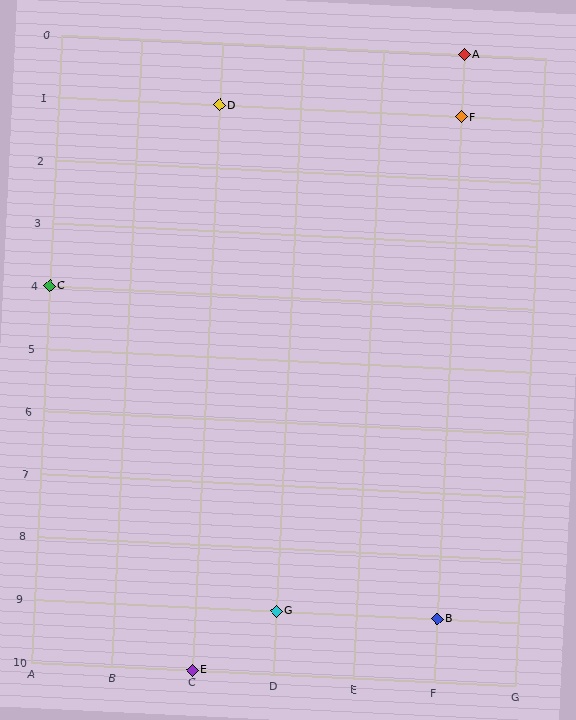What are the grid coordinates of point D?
Point D is at grid coordinates (C, 1).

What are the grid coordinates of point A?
Point A is at grid coordinates (F, 0).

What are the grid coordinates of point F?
Point F is at grid coordinates (F, 1).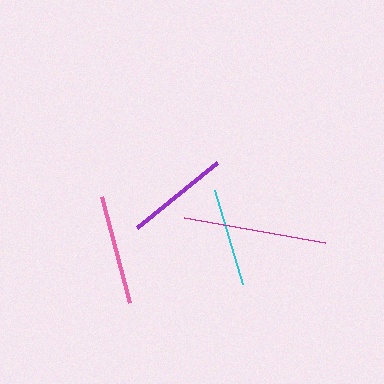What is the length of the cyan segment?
The cyan segment is approximately 98 pixels long.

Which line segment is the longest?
The magenta line is the longest at approximately 143 pixels.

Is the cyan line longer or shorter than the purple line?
The purple line is longer than the cyan line.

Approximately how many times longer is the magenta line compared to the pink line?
The magenta line is approximately 1.3 times the length of the pink line.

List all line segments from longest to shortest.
From longest to shortest: magenta, pink, purple, cyan.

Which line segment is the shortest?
The cyan line is the shortest at approximately 98 pixels.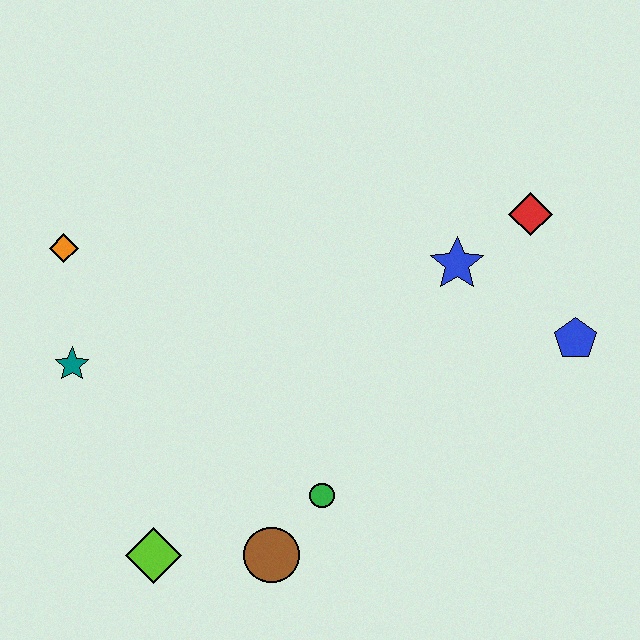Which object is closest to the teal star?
The orange diamond is closest to the teal star.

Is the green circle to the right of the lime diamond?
Yes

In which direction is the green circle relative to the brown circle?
The green circle is above the brown circle.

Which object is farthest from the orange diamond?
The blue pentagon is farthest from the orange diamond.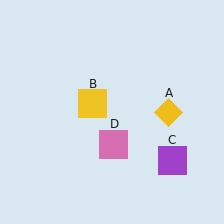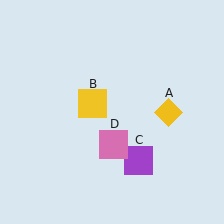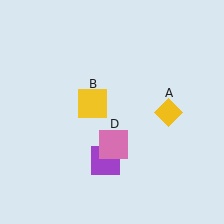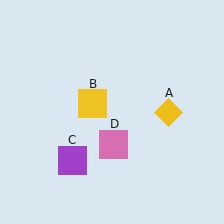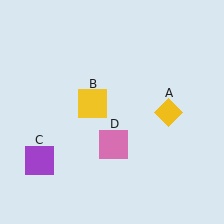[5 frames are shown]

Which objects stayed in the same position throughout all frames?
Yellow diamond (object A) and yellow square (object B) and pink square (object D) remained stationary.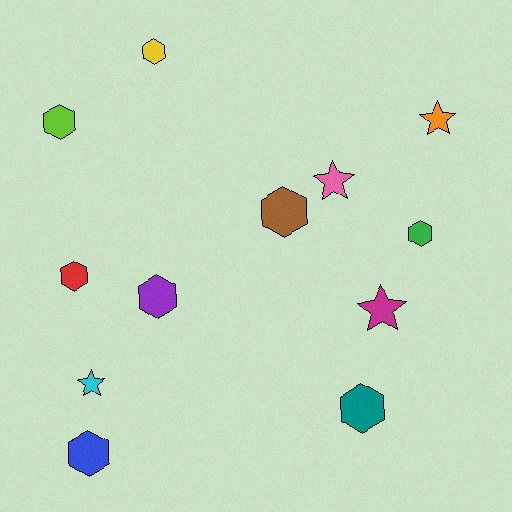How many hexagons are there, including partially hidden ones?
There are 8 hexagons.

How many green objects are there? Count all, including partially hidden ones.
There is 1 green object.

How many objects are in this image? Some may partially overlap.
There are 12 objects.